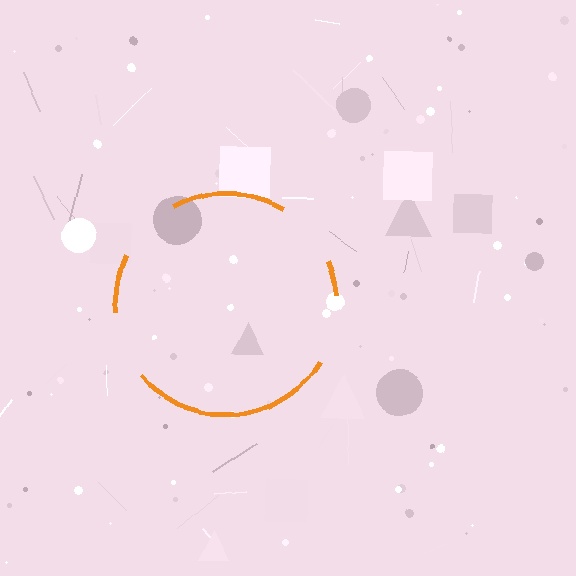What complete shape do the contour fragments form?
The contour fragments form a circle.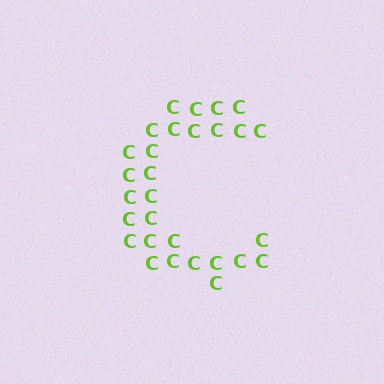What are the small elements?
The small elements are letter C's.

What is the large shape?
The large shape is the letter C.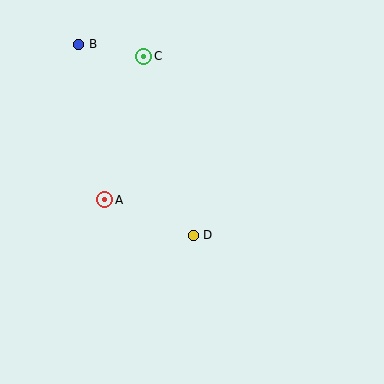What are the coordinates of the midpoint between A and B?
The midpoint between A and B is at (92, 122).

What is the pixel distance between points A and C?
The distance between A and C is 149 pixels.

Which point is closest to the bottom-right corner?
Point D is closest to the bottom-right corner.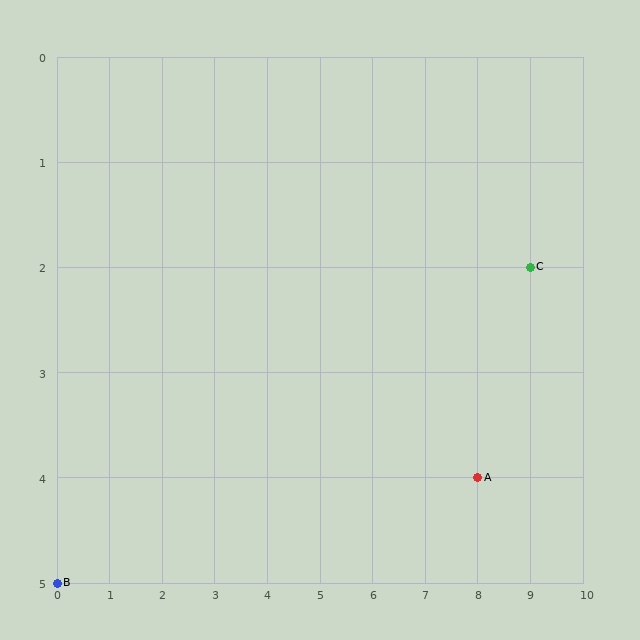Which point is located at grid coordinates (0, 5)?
Point B is at (0, 5).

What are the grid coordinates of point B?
Point B is at grid coordinates (0, 5).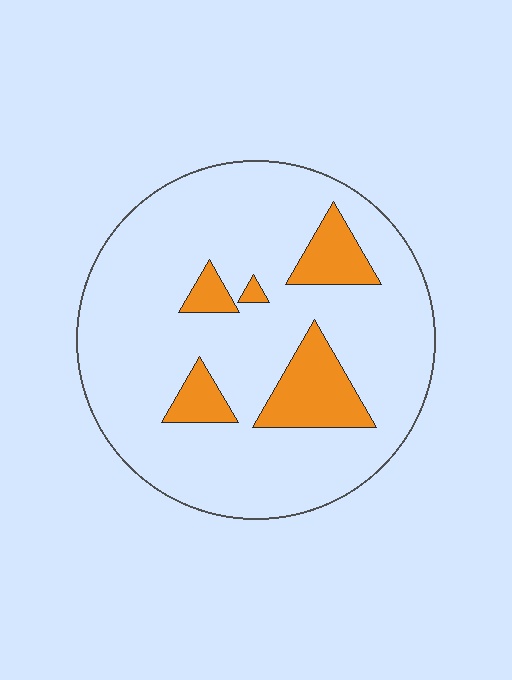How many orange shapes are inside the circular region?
5.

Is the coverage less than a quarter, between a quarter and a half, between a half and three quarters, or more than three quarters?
Less than a quarter.